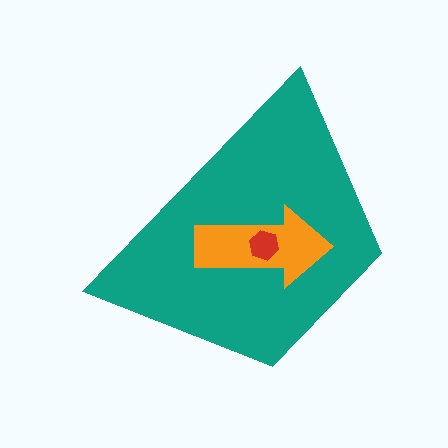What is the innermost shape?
The red hexagon.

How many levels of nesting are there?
3.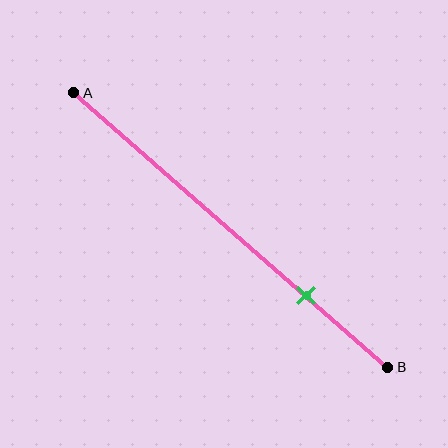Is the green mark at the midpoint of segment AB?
No, the mark is at about 75% from A, not at the 50% midpoint.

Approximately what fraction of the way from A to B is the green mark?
The green mark is approximately 75% of the way from A to B.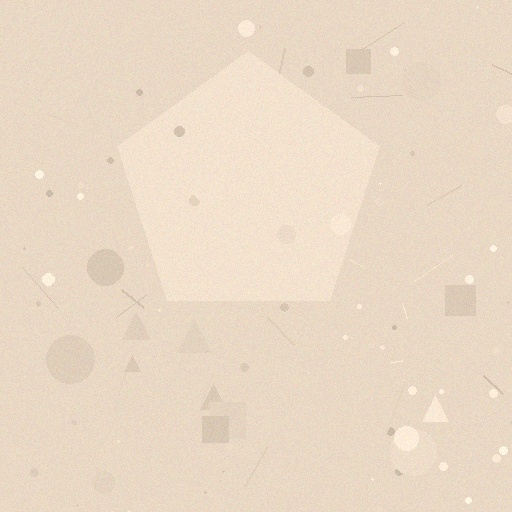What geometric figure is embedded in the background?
A pentagon is embedded in the background.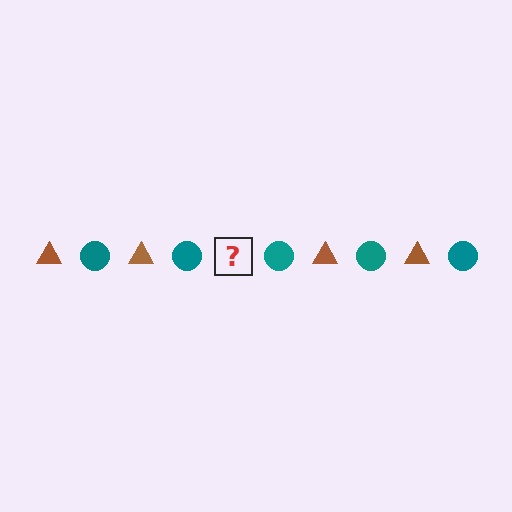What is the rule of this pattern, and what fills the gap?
The rule is that the pattern alternates between brown triangle and teal circle. The gap should be filled with a brown triangle.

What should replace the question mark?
The question mark should be replaced with a brown triangle.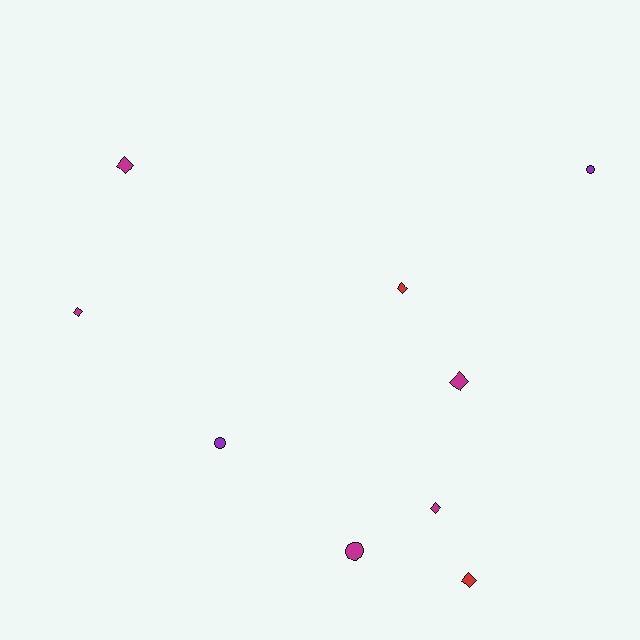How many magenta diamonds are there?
There are 4 magenta diamonds.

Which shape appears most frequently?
Diamond, with 6 objects.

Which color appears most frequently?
Magenta, with 5 objects.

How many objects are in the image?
There are 9 objects.